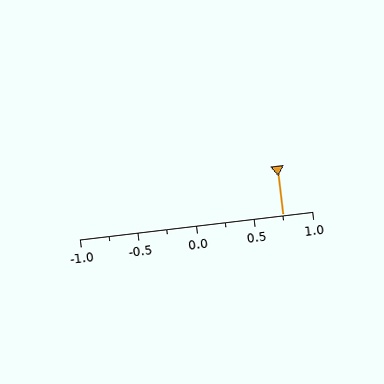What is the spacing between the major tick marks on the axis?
The major ticks are spaced 0.5 apart.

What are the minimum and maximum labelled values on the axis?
The axis runs from -1.0 to 1.0.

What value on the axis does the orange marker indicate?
The marker indicates approximately 0.75.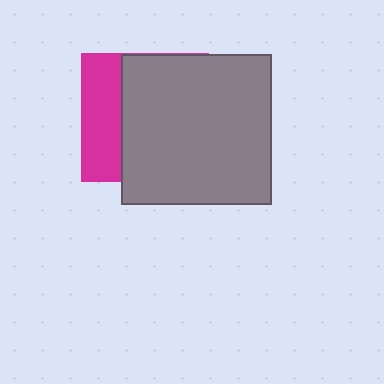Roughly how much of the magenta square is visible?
A small part of it is visible (roughly 31%).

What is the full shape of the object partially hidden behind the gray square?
The partially hidden object is a magenta square.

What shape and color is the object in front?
The object in front is a gray square.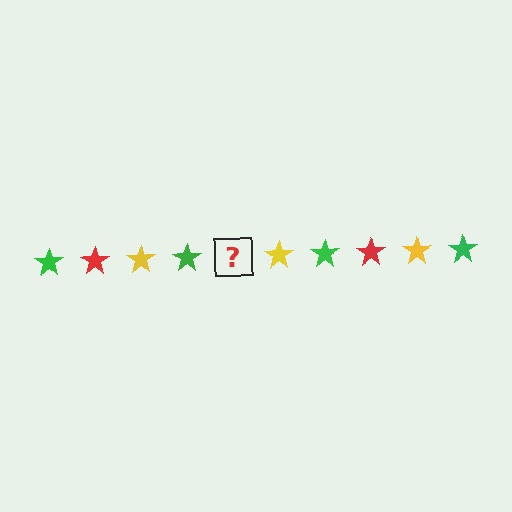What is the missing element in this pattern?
The missing element is a red star.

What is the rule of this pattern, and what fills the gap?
The rule is that the pattern cycles through green, red, yellow stars. The gap should be filled with a red star.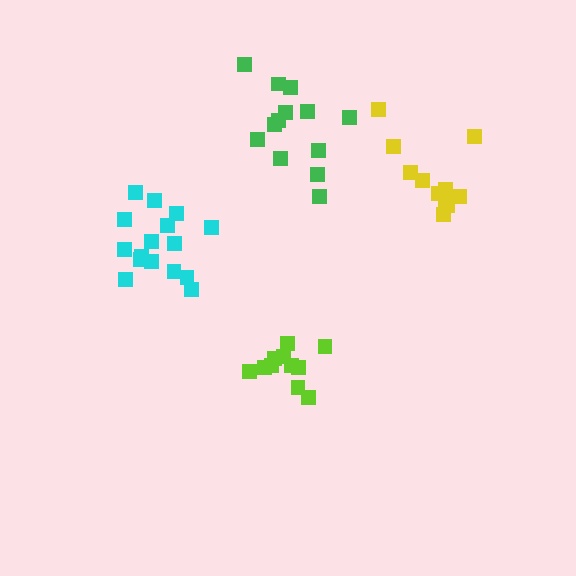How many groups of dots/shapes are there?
There are 4 groups.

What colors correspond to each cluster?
The clusters are colored: green, lime, cyan, yellow.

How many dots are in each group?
Group 1: 13 dots, Group 2: 11 dots, Group 3: 16 dots, Group 4: 11 dots (51 total).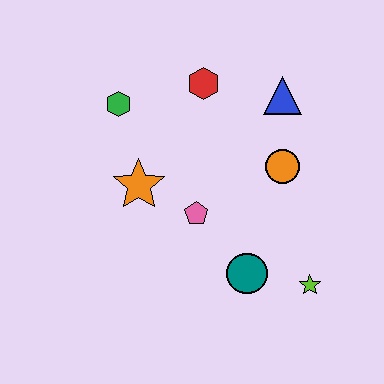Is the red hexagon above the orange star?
Yes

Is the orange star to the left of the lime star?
Yes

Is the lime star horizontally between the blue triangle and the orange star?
No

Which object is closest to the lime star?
The teal circle is closest to the lime star.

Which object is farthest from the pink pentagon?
The blue triangle is farthest from the pink pentagon.